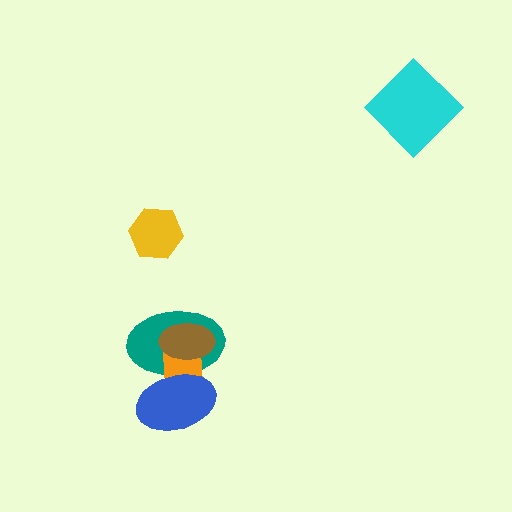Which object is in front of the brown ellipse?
The blue ellipse is in front of the brown ellipse.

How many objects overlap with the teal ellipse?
3 objects overlap with the teal ellipse.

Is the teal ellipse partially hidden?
Yes, it is partially covered by another shape.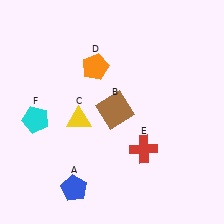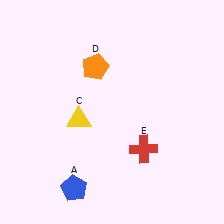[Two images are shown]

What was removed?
The cyan pentagon (F), the brown square (B) were removed in Image 2.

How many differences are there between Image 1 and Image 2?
There are 2 differences between the two images.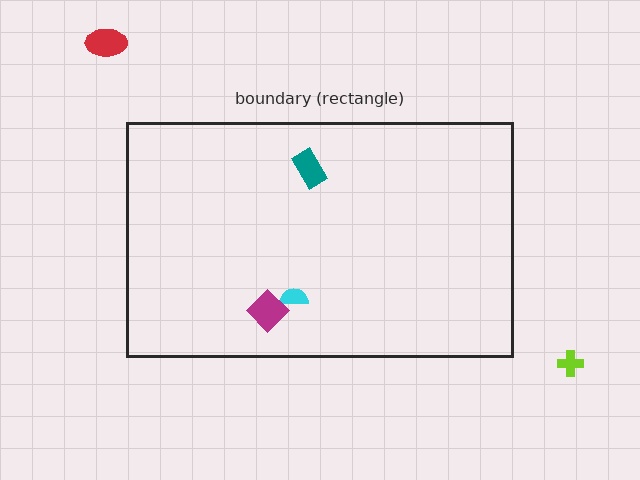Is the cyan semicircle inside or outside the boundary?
Inside.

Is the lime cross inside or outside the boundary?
Outside.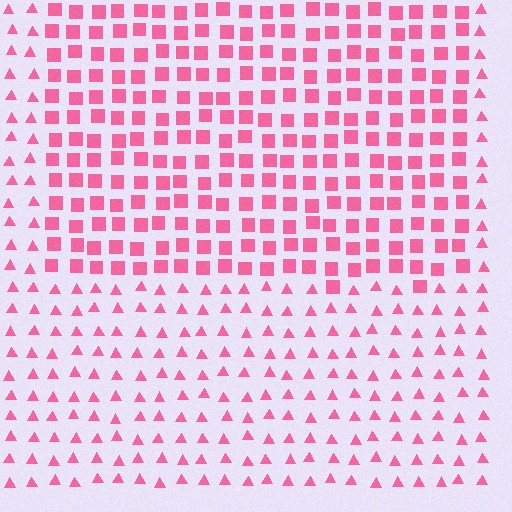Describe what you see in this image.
The image is filled with small pink elements arranged in a uniform grid. A rectangle-shaped region contains squares, while the surrounding area contains triangles. The boundary is defined purely by the change in element shape.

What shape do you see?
I see a rectangle.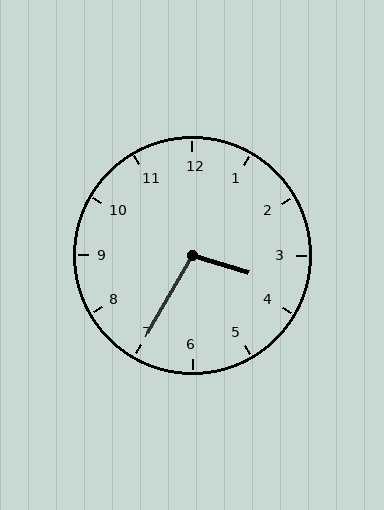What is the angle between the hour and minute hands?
Approximately 102 degrees.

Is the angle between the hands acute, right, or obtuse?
It is obtuse.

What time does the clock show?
3:35.